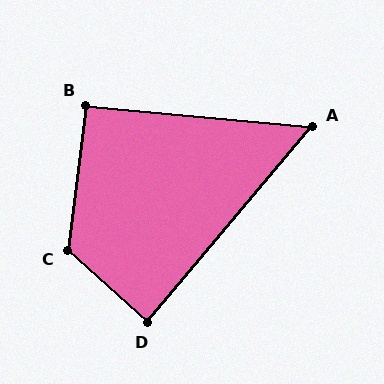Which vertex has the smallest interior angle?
A, at approximately 55 degrees.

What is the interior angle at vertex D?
Approximately 88 degrees (approximately right).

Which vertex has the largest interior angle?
C, at approximately 125 degrees.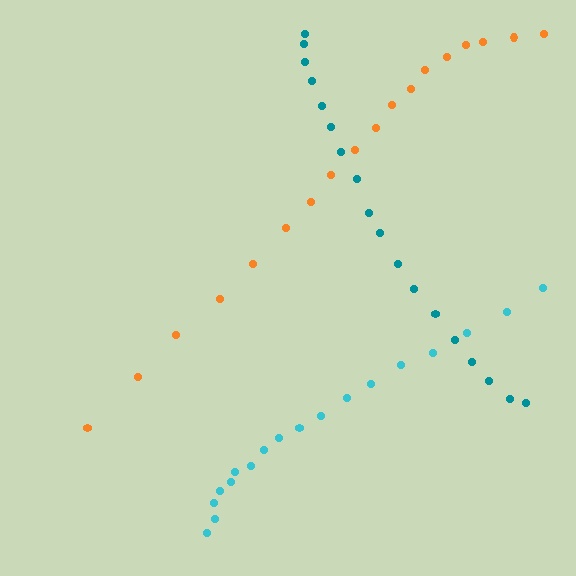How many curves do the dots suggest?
There are 3 distinct paths.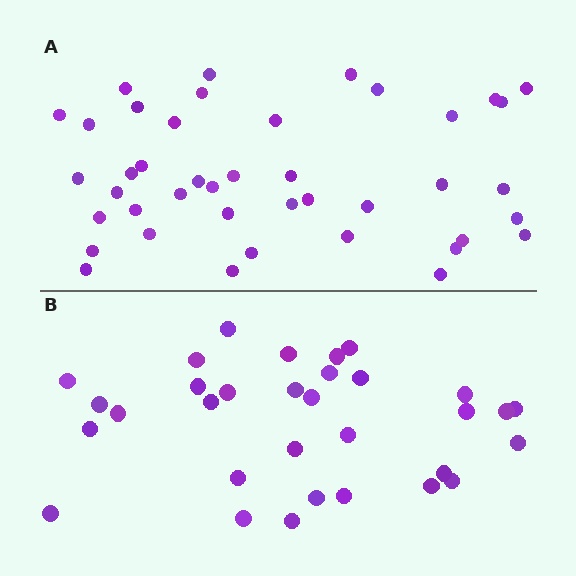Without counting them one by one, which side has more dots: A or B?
Region A (the top region) has more dots.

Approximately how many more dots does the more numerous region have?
Region A has roughly 10 or so more dots than region B.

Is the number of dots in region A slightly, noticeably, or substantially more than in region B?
Region A has noticeably more, but not dramatically so. The ratio is roughly 1.3 to 1.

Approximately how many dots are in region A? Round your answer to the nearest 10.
About 40 dots. (The exact count is 42, which rounds to 40.)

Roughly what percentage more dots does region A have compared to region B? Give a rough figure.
About 30% more.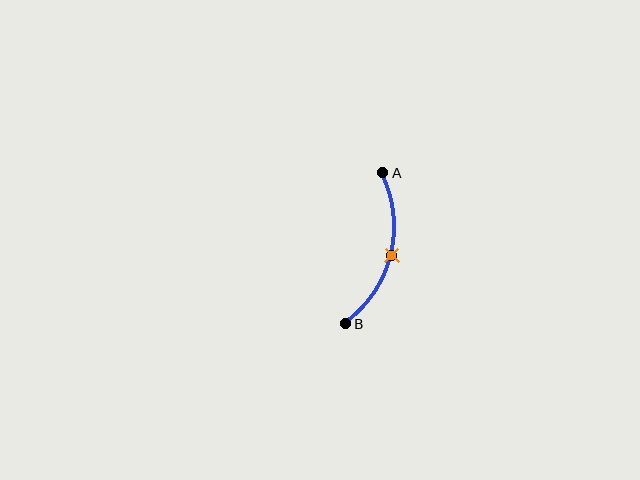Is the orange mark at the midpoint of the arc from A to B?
Yes. The orange mark lies on the arc at equal arc-length from both A and B — it is the arc midpoint.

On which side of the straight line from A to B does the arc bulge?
The arc bulges to the right of the straight line connecting A and B.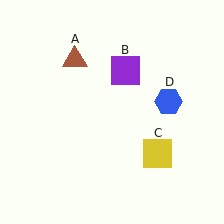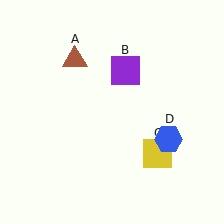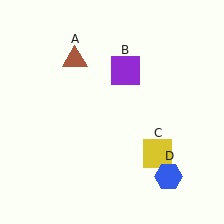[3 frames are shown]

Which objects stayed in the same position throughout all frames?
Brown triangle (object A) and purple square (object B) and yellow square (object C) remained stationary.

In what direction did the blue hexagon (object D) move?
The blue hexagon (object D) moved down.